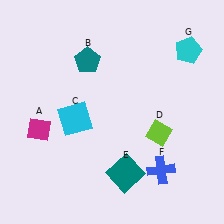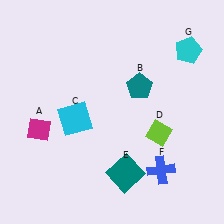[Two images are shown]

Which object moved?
The teal pentagon (B) moved right.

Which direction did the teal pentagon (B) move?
The teal pentagon (B) moved right.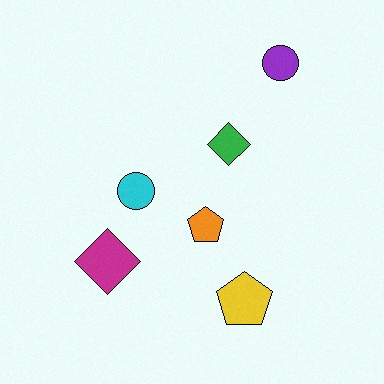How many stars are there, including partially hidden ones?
There are no stars.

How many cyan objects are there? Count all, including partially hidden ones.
There is 1 cyan object.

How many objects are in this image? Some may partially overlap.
There are 6 objects.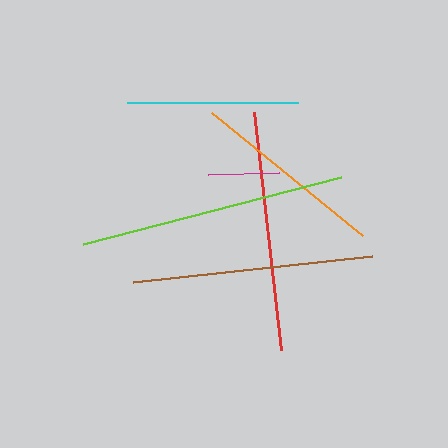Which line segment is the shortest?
The magenta line is the shortest at approximately 71 pixels.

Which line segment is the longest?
The lime line is the longest at approximately 266 pixels.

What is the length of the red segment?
The red segment is approximately 239 pixels long.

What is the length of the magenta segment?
The magenta segment is approximately 71 pixels long.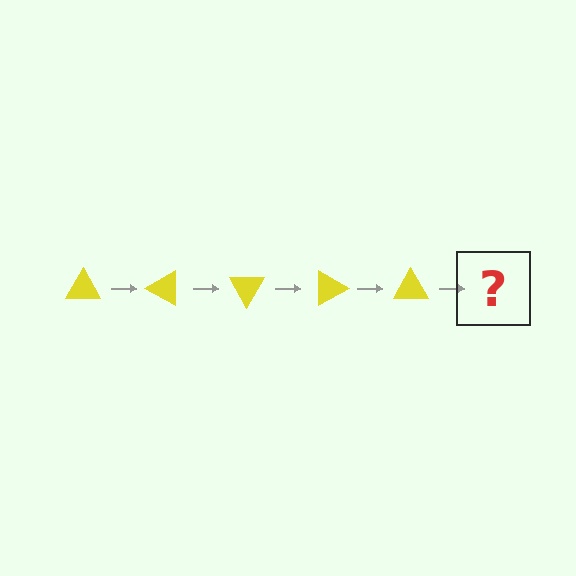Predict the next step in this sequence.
The next step is a yellow triangle rotated 150 degrees.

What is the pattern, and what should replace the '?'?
The pattern is that the triangle rotates 30 degrees each step. The '?' should be a yellow triangle rotated 150 degrees.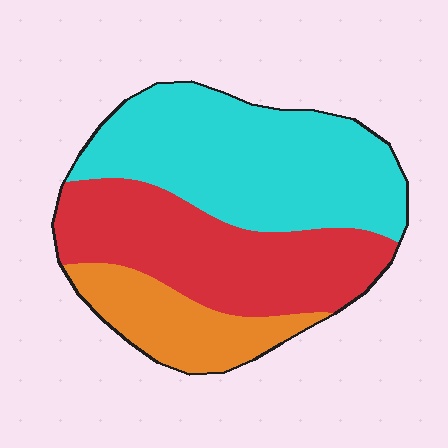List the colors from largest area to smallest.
From largest to smallest: cyan, red, orange.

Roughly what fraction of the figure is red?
Red covers about 35% of the figure.